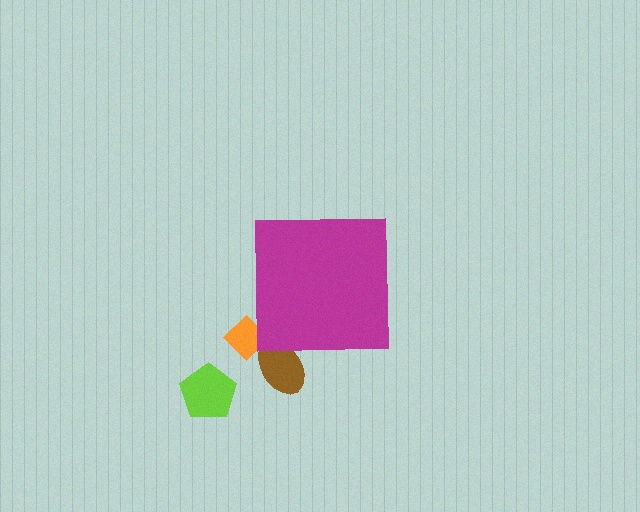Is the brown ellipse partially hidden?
Yes, the brown ellipse is partially hidden behind the magenta square.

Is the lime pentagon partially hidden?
No, the lime pentagon is fully visible.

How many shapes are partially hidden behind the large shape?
2 shapes are partially hidden.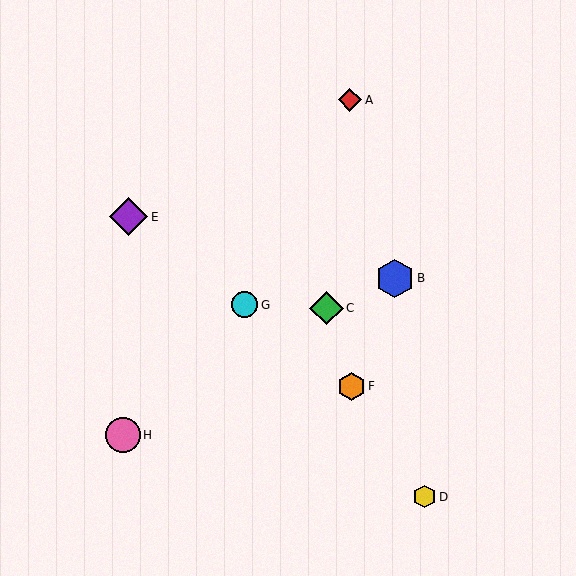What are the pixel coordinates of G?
Object G is at (244, 305).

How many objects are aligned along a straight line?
3 objects (E, F, G) are aligned along a straight line.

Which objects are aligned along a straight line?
Objects E, F, G are aligned along a straight line.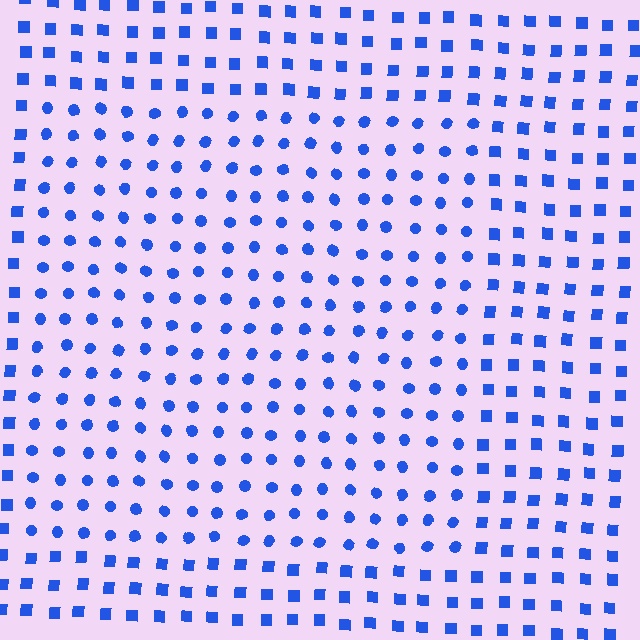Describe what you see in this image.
The image is filled with small blue elements arranged in a uniform grid. A rectangle-shaped region contains circles, while the surrounding area contains squares. The boundary is defined purely by the change in element shape.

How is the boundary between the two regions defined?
The boundary is defined by a change in element shape: circles inside vs. squares outside. All elements share the same color and spacing.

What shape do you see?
I see a rectangle.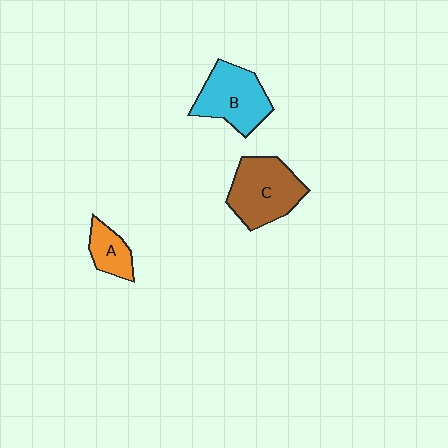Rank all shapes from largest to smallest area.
From largest to smallest: C (brown), B (cyan), A (orange).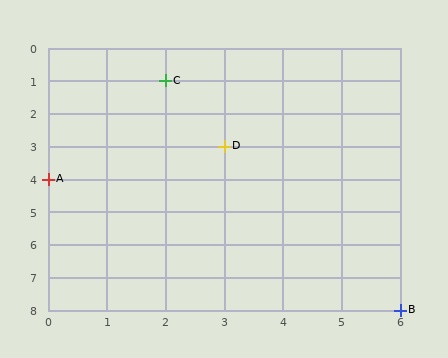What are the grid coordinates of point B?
Point B is at grid coordinates (6, 8).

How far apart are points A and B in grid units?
Points A and B are 6 columns and 4 rows apart (about 7.2 grid units diagonally).